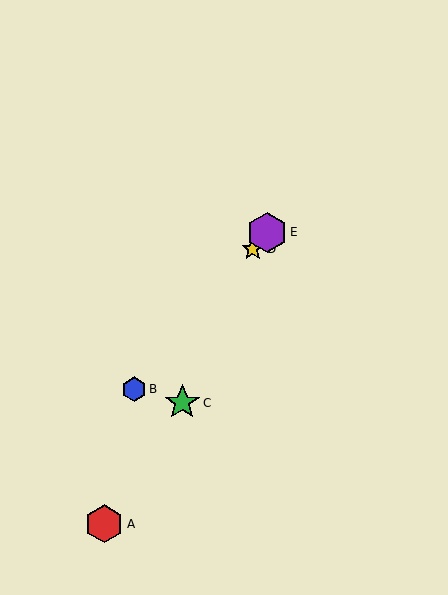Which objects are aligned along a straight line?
Objects B, D, E are aligned along a straight line.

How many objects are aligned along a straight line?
3 objects (B, D, E) are aligned along a straight line.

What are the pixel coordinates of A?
Object A is at (104, 524).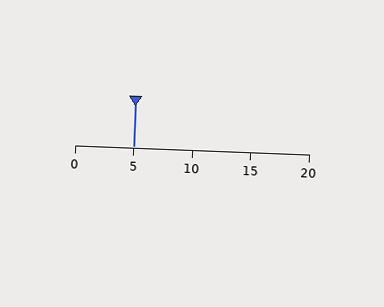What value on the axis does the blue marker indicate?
The marker indicates approximately 5.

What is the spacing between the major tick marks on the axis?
The major ticks are spaced 5 apart.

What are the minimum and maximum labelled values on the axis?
The axis runs from 0 to 20.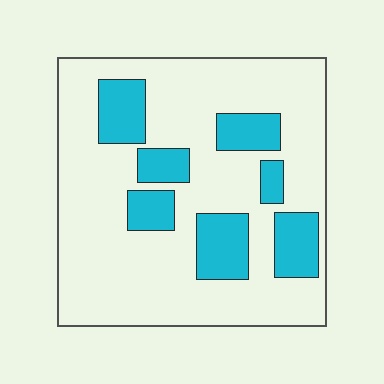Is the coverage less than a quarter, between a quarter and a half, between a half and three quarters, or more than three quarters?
Less than a quarter.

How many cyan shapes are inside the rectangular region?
7.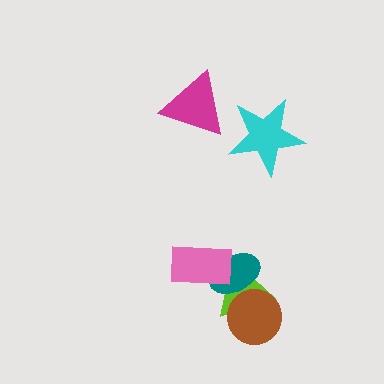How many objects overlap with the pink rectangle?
2 objects overlap with the pink rectangle.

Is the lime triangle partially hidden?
Yes, it is partially covered by another shape.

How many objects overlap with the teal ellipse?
3 objects overlap with the teal ellipse.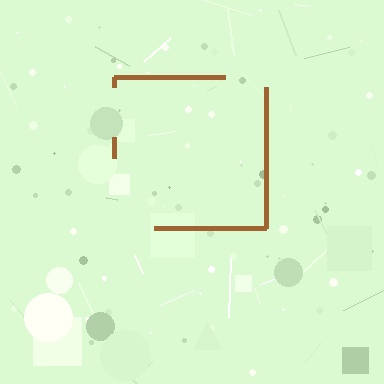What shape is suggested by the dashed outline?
The dashed outline suggests a square.